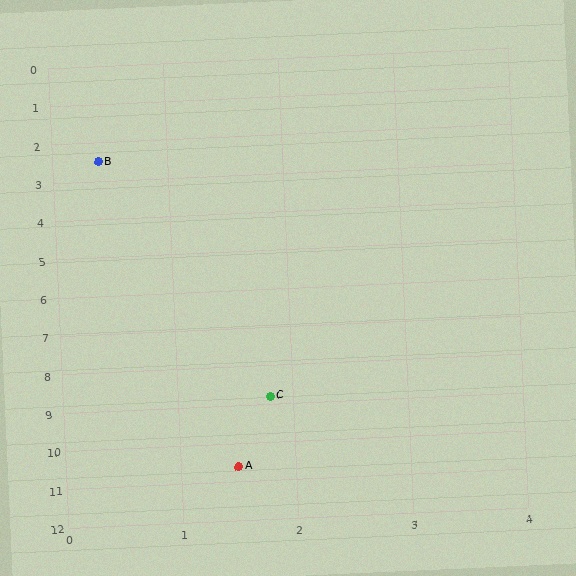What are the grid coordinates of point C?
Point C is at approximately (1.8, 8.8).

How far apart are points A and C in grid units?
Points A and C are about 1.8 grid units apart.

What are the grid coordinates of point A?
Point A is at approximately (1.5, 10.6).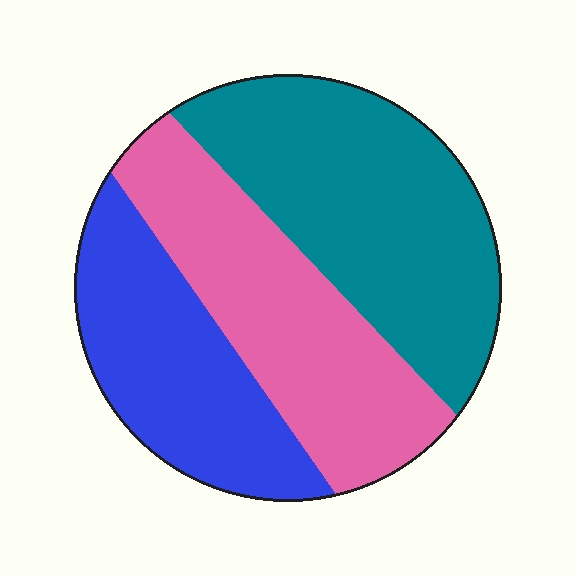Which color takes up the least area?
Blue, at roughly 25%.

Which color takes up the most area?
Teal, at roughly 40%.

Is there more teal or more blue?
Teal.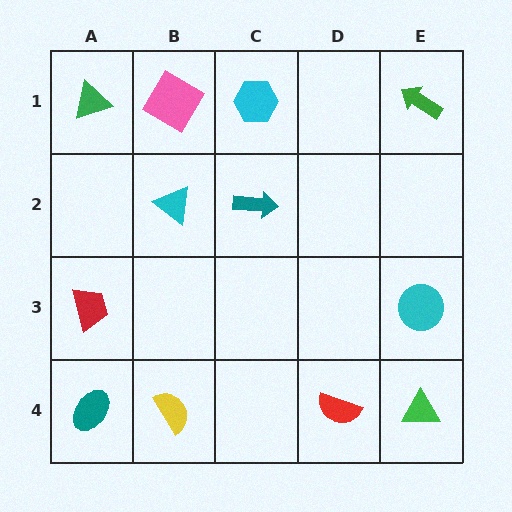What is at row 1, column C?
A cyan hexagon.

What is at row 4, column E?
A green triangle.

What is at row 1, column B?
A pink diamond.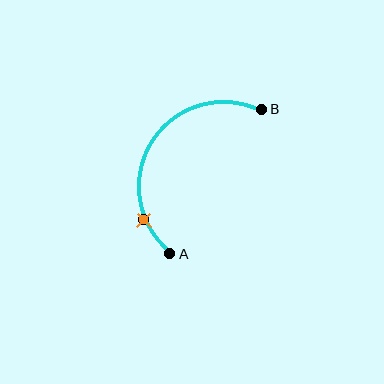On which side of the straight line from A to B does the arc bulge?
The arc bulges to the left of the straight line connecting A and B.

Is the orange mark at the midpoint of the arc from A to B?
No. The orange mark lies on the arc but is closer to endpoint A. The arc midpoint would be at the point on the curve equidistant along the arc from both A and B.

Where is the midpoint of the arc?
The arc midpoint is the point on the curve farthest from the straight line joining A and B. It sits to the left of that line.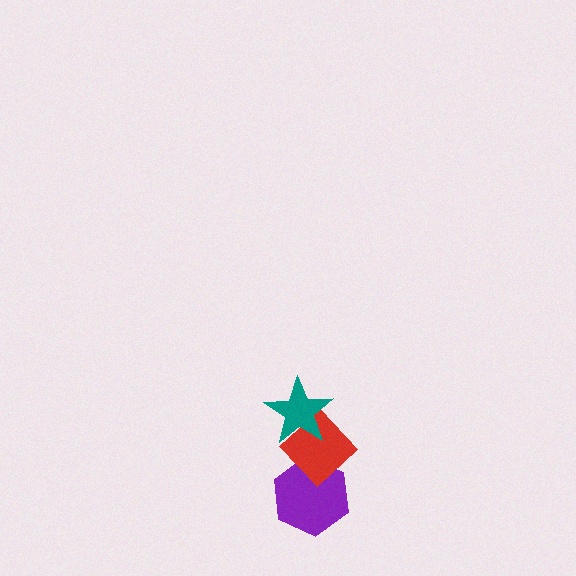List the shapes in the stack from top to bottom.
From top to bottom: the teal star, the red diamond, the purple hexagon.